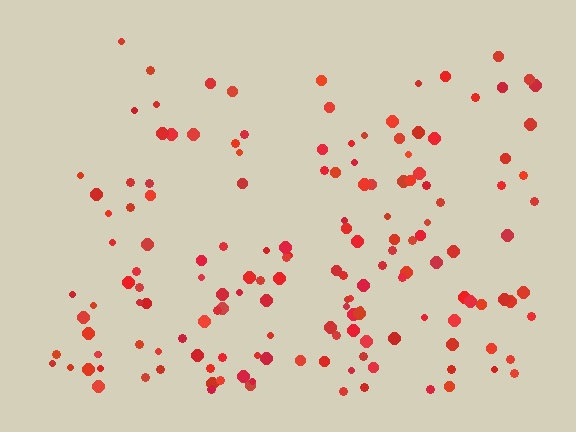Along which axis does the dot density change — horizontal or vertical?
Vertical.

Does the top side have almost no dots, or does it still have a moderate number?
Still a moderate number, just noticeably fewer than the bottom.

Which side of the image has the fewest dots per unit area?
The top.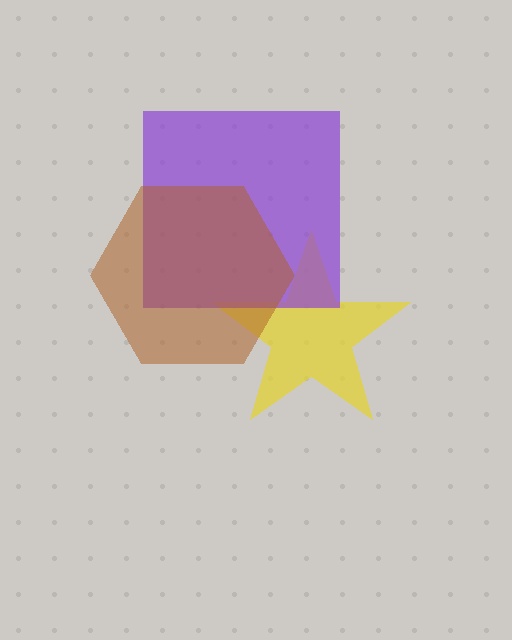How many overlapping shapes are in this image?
There are 3 overlapping shapes in the image.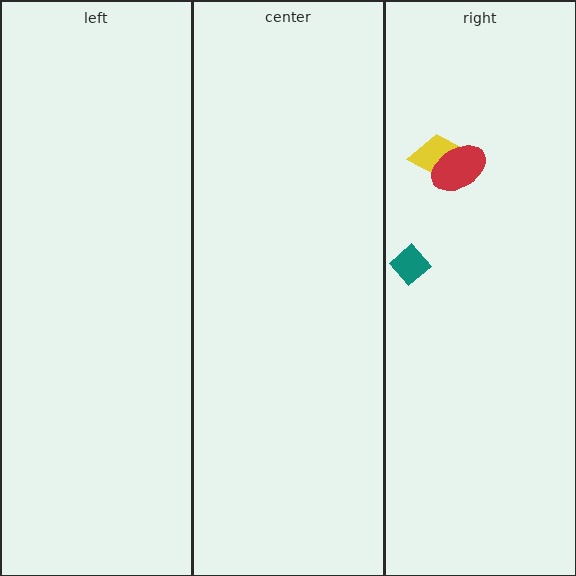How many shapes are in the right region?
3.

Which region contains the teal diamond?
The right region.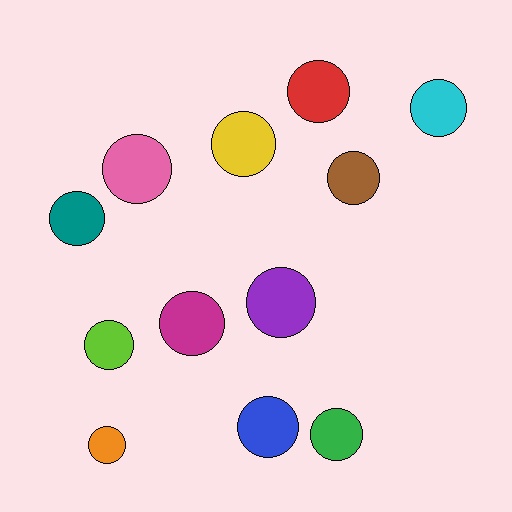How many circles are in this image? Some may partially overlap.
There are 12 circles.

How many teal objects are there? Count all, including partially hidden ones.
There is 1 teal object.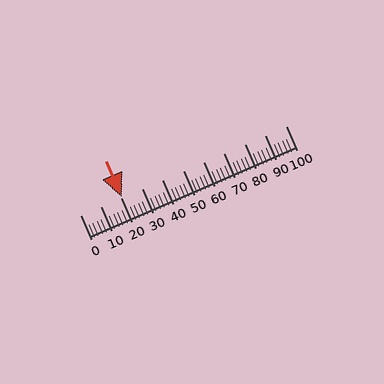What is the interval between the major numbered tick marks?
The major tick marks are spaced 10 units apart.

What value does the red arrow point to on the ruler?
The red arrow points to approximately 20.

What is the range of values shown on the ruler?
The ruler shows values from 0 to 100.